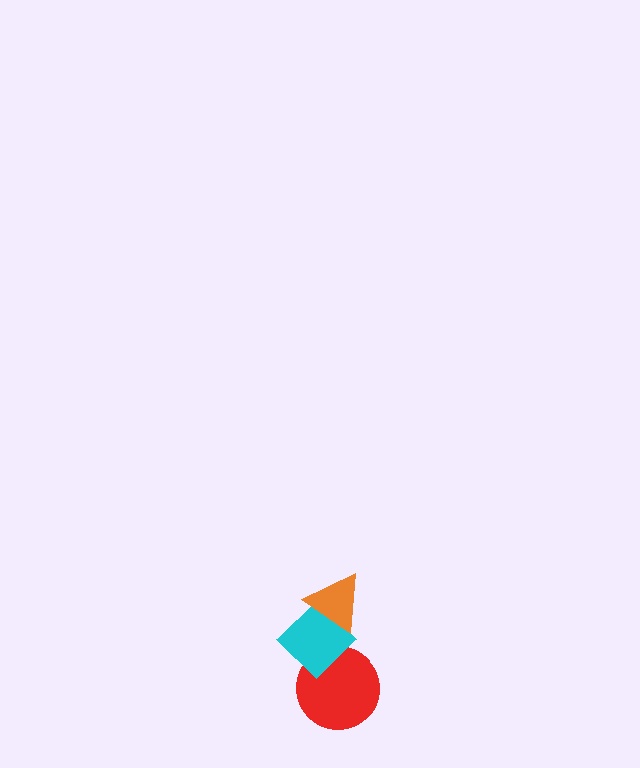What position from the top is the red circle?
The red circle is 3rd from the top.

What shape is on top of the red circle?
The cyan diamond is on top of the red circle.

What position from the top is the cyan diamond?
The cyan diamond is 2nd from the top.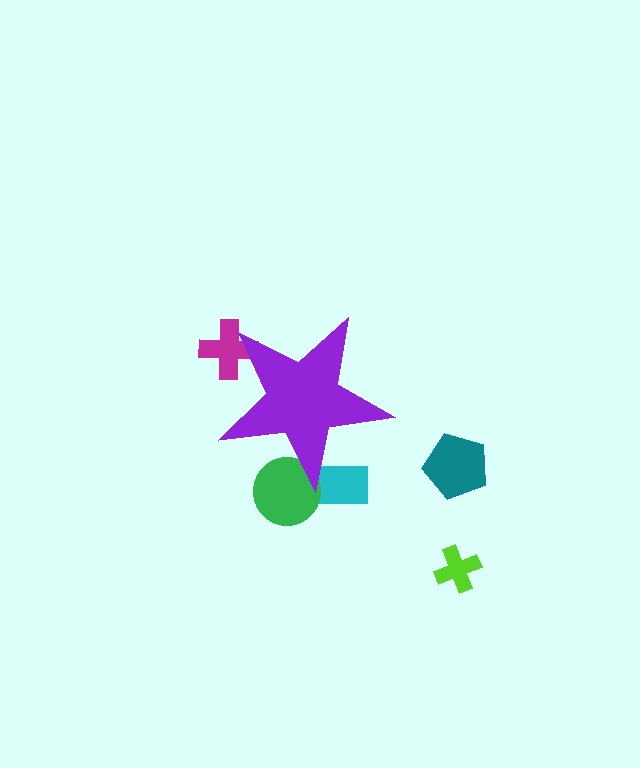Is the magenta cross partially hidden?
Yes, the magenta cross is partially hidden behind the purple star.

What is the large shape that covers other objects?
A purple star.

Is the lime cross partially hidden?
No, the lime cross is fully visible.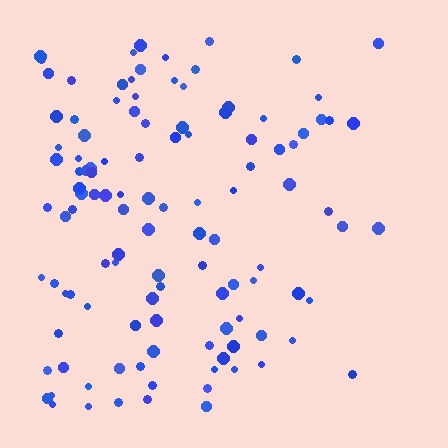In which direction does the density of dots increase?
From right to left, with the left side densest.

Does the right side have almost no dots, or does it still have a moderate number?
Still a moderate number, just noticeably fewer than the left.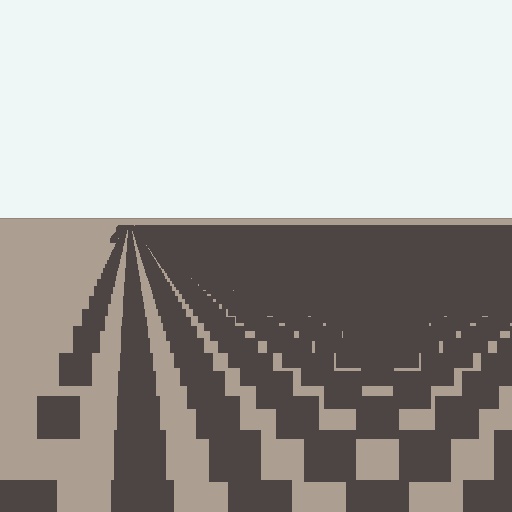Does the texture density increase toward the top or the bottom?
Density increases toward the top.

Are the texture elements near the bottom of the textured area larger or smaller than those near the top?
Larger. Near the bottom, elements are closer to the viewer and appear at a bigger on-screen size.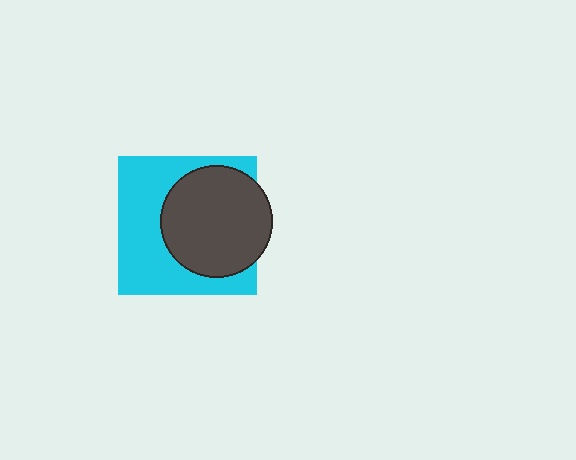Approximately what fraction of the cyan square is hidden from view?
Roughly 47% of the cyan square is hidden behind the dark gray circle.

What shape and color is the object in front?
The object in front is a dark gray circle.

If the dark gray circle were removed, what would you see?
You would see the complete cyan square.